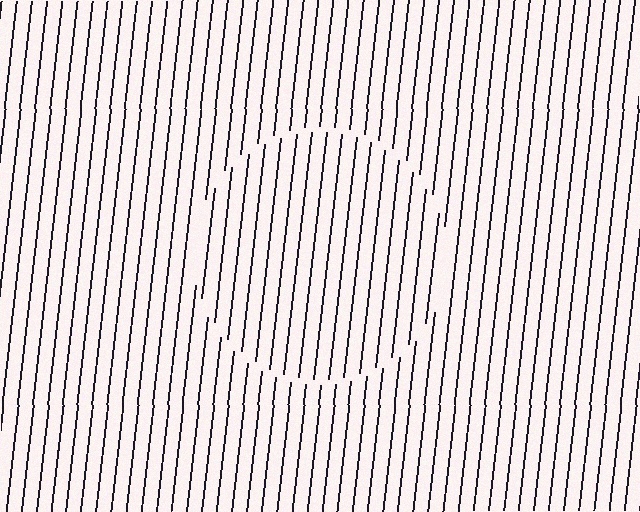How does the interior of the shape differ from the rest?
The interior of the shape contains the same grating, shifted by half a period — the contour is defined by the phase discontinuity where line-ends from the inner and outer gratings abut.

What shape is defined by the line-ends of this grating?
An illusory circle. The interior of the shape contains the same grating, shifted by half a period — the contour is defined by the phase discontinuity where line-ends from the inner and outer gratings abut.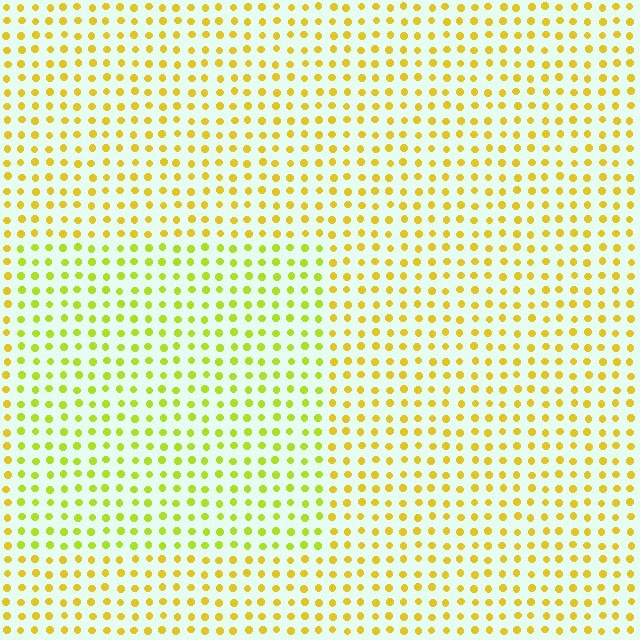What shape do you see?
I see a rectangle.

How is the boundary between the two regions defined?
The boundary is defined purely by a slight shift in hue (about 28 degrees). Spacing, size, and orientation are identical on both sides.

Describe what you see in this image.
The image is filled with small yellow elements in a uniform arrangement. A rectangle-shaped region is visible where the elements are tinted to a slightly different hue, forming a subtle color boundary.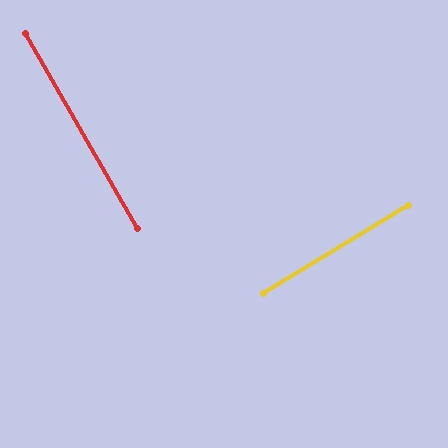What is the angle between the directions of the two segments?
Approximately 89 degrees.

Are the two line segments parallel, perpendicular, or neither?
Perpendicular — they meet at approximately 89°.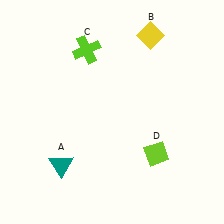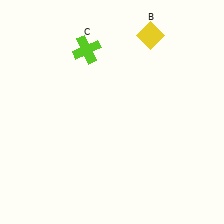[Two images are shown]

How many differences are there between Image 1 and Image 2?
There are 2 differences between the two images.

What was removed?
The teal triangle (A), the lime diamond (D) were removed in Image 2.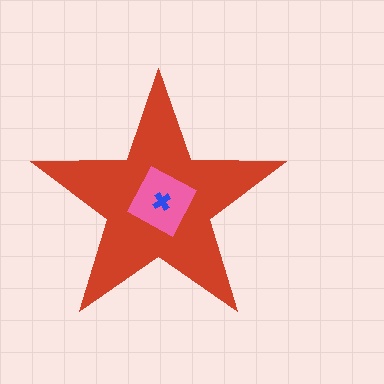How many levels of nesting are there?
3.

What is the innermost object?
The blue cross.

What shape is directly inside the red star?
The pink diamond.